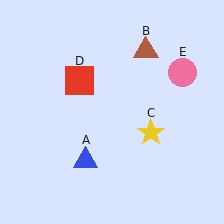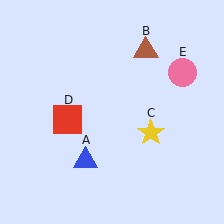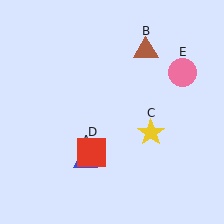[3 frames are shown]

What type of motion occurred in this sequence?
The red square (object D) rotated counterclockwise around the center of the scene.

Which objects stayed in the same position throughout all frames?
Blue triangle (object A) and brown triangle (object B) and yellow star (object C) and pink circle (object E) remained stationary.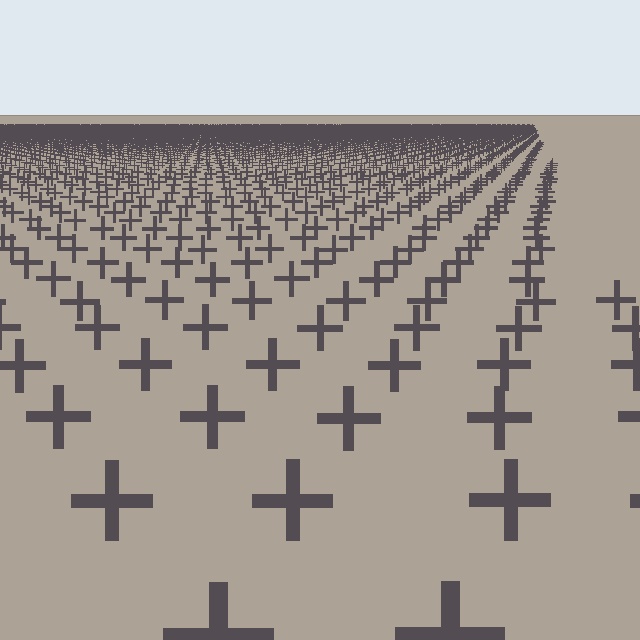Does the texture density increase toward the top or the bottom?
Density increases toward the top.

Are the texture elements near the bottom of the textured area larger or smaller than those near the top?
Larger. Near the bottom, elements are closer to the viewer and appear at a bigger on-screen size.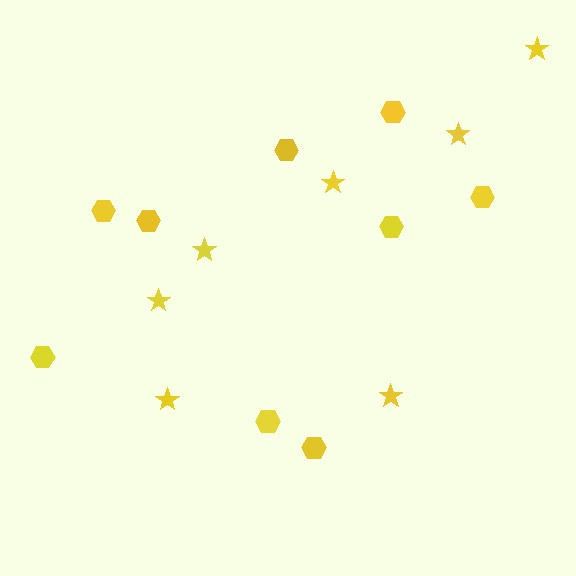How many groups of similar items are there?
There are 2 groups: one group of hexagons (9) and one group of stars (7).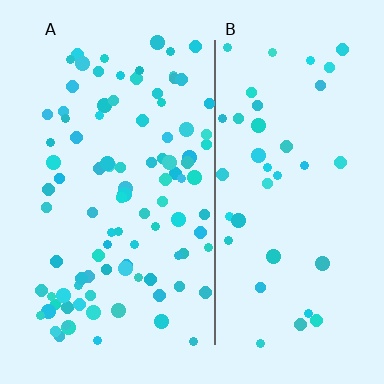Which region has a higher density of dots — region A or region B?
A (the left).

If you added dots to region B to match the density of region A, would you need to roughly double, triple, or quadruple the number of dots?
Approximately double.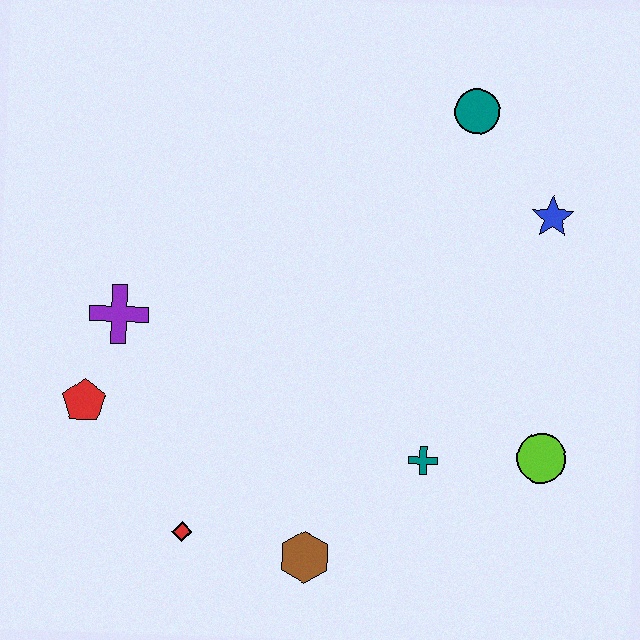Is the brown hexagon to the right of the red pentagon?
Yes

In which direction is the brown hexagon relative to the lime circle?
The brown hexagon is to the left of the lime circle.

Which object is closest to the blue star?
The teal circle is closest to the blue star.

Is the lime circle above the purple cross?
No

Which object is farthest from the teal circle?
The red diamond is farthest from the teal circle.